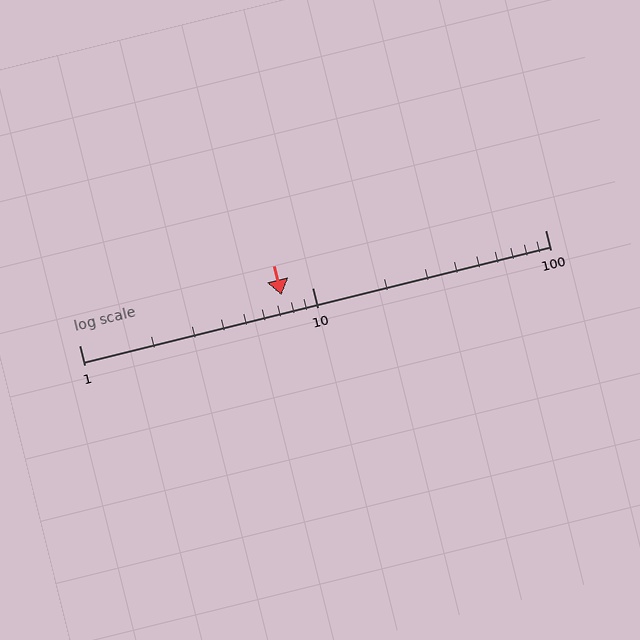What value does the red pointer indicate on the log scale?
The pointer indicates approximately 7.4.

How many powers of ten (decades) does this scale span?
The scale spans 2 decades, from 1 to 100.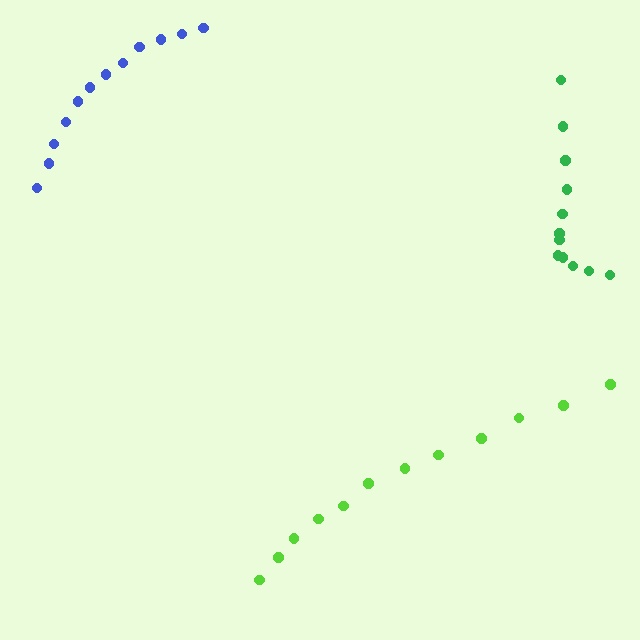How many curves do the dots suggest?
There are 3 distinct paths.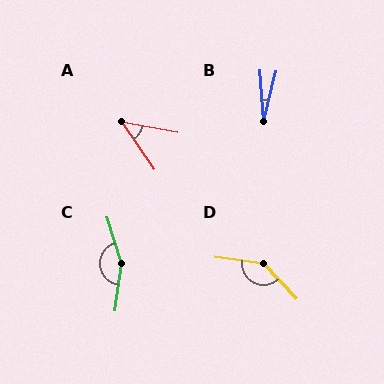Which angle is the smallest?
B, at approximately 17 degrees.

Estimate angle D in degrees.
Approximately 141 degrees.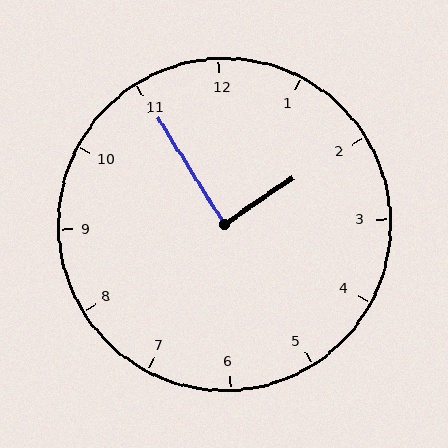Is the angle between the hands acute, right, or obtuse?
It is right.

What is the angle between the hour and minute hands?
Approximately 88 degrees.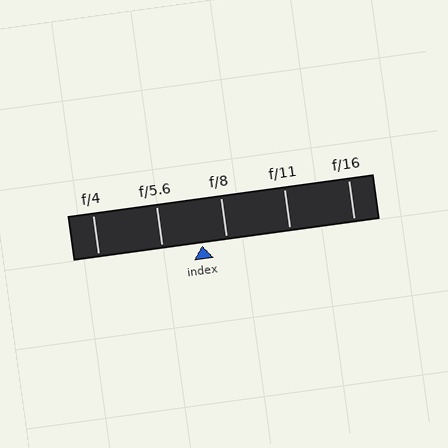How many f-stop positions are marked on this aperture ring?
There are 5 f-stop positions marked.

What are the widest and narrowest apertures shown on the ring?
The widest aperture shown is f/4 and the narrowest is f/16.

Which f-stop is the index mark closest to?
The index mark is closest to f/8.